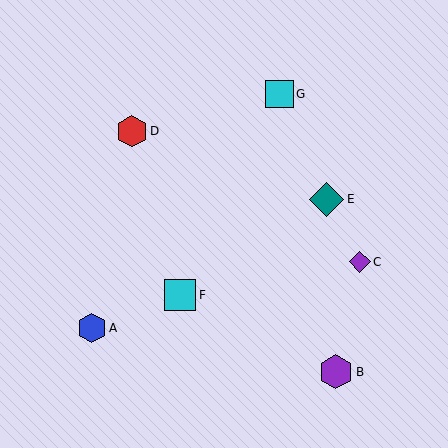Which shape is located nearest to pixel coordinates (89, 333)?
The blue hexagon (labeled A) at (92, 328) is nearest to that location.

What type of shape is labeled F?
Shape F is a cyan square.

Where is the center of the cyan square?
The center of the cyan square is at (180, 295).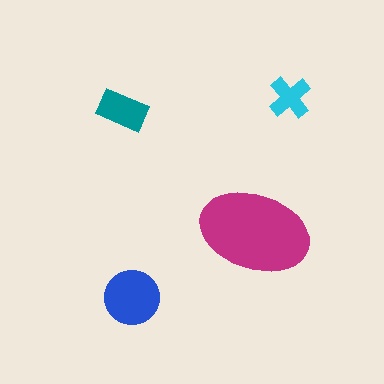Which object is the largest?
The magenta ellipse.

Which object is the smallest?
The cyan cross.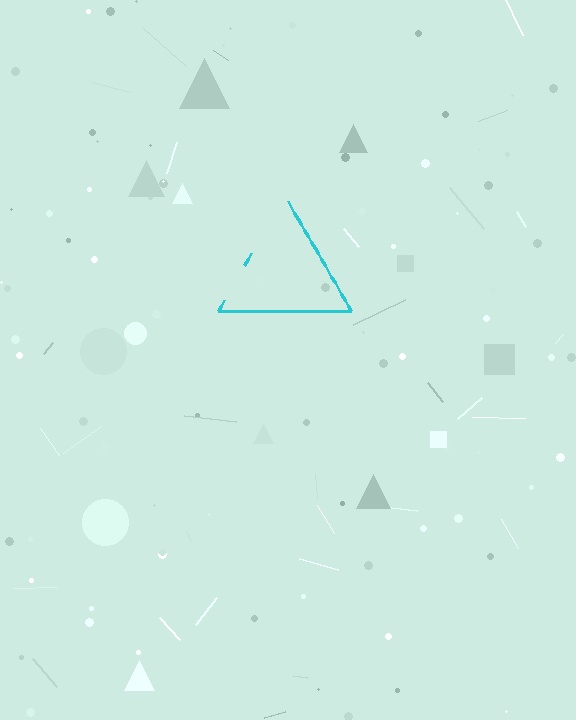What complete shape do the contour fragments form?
The contour fragments form a triangle.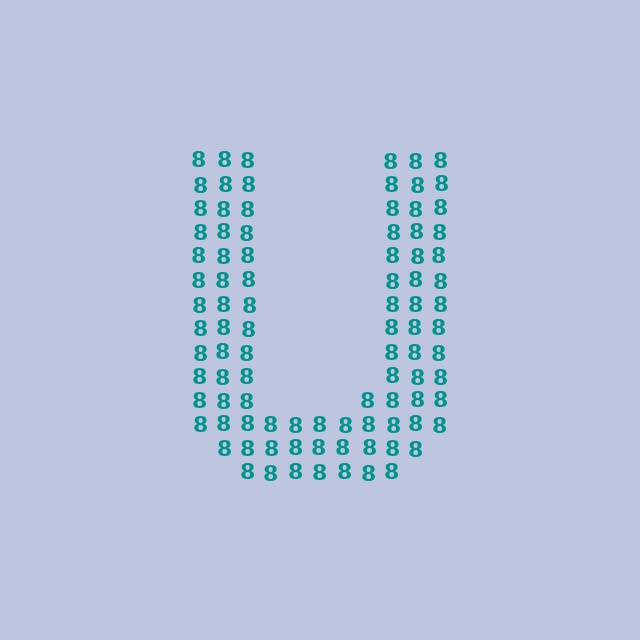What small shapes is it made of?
It is made of small digit 8's.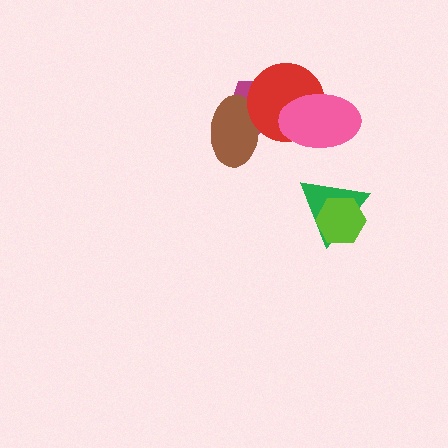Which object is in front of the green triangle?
The lime hexagon is in front of the green triangle.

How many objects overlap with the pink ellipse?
1 object overlaps with the pink ellipse.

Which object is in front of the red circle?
The pink ellipse is in front of the red circle.